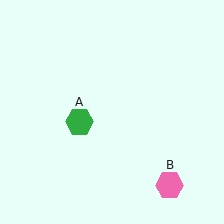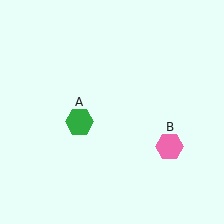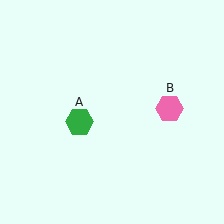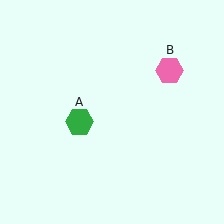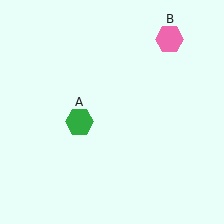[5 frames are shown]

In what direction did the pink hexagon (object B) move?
The pink hexagon (object B) moved up.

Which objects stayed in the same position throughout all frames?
Green hexagon (object A) remained stationary.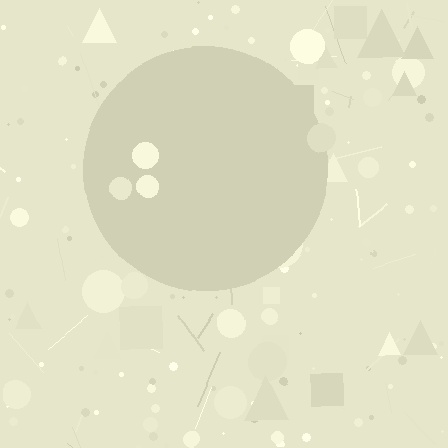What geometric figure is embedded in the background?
A circle is embedded in the background.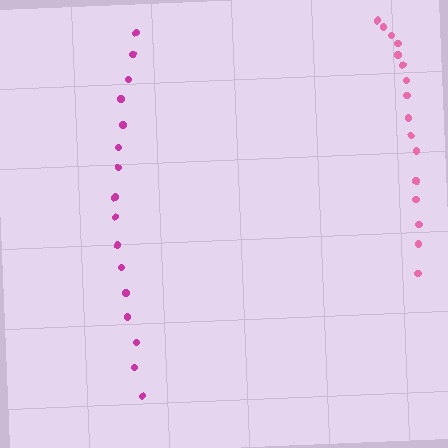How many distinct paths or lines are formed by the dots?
There are 2 distinct paths.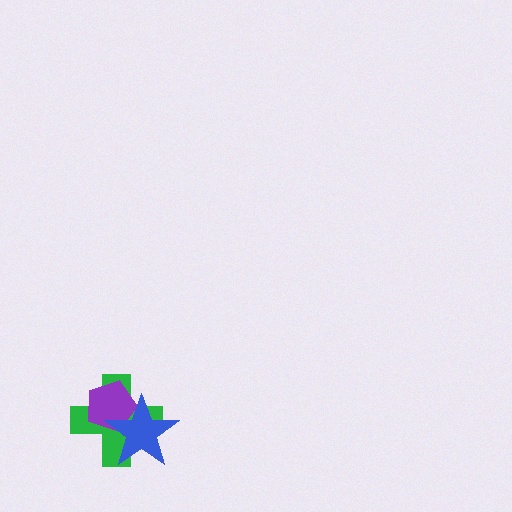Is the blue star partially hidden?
No, no other shape covers it.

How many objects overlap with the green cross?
2 objects overlap with the green cross.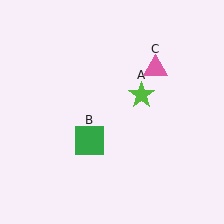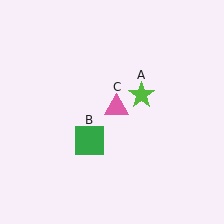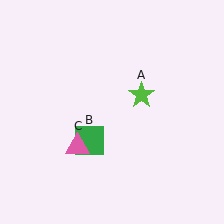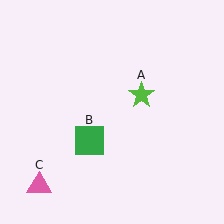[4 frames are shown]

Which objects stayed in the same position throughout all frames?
Lime star (object A) and green square (object B) remained stationary.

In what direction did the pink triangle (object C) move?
The pink triangle (object C) moved down and to the left.